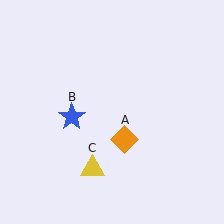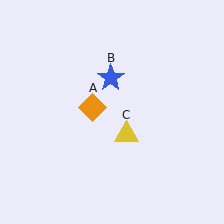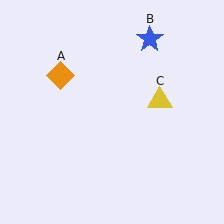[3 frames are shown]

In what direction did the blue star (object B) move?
The blue star (object B) moved up and to the right.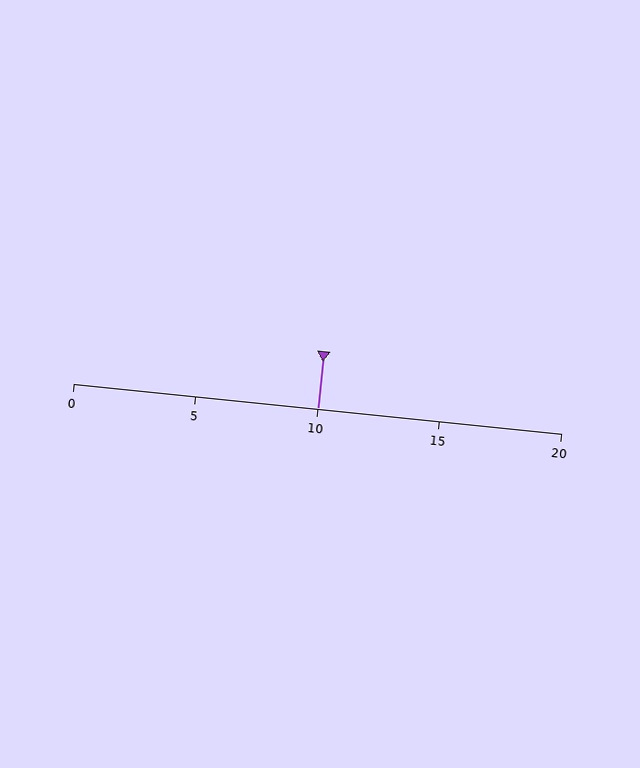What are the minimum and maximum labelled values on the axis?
The axis runs from 0 to 20.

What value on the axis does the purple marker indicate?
The marker indicates approximately 10.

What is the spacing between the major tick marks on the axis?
The major ticks are spaced 5 apart.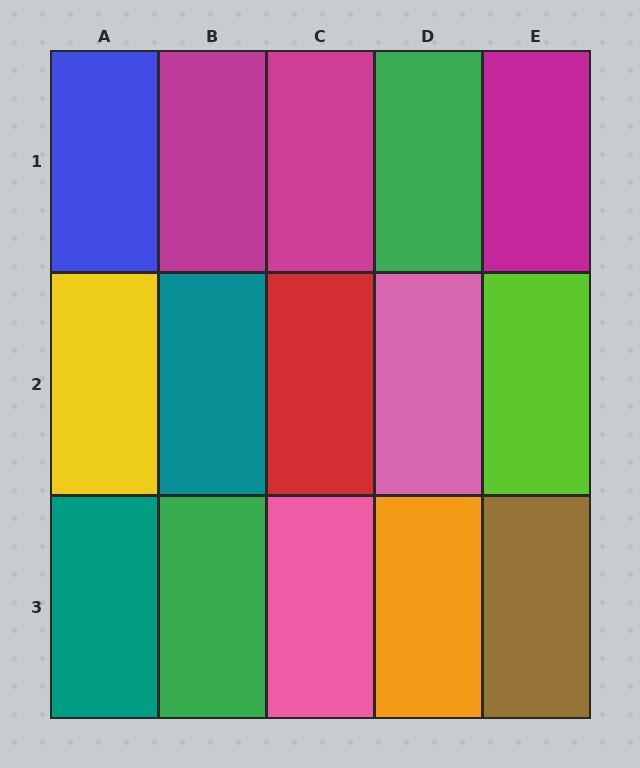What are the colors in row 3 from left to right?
Teal, green, pink, orange, brown.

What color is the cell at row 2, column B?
Teal.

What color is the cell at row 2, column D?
Pink.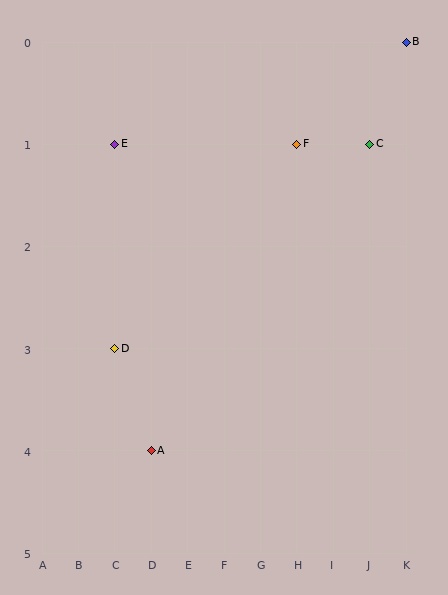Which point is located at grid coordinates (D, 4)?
Point A is at (D, 4).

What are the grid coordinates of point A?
Point A is at grid coordinates (D, 4).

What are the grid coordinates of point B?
Point B is at grid coordinates (K, 0).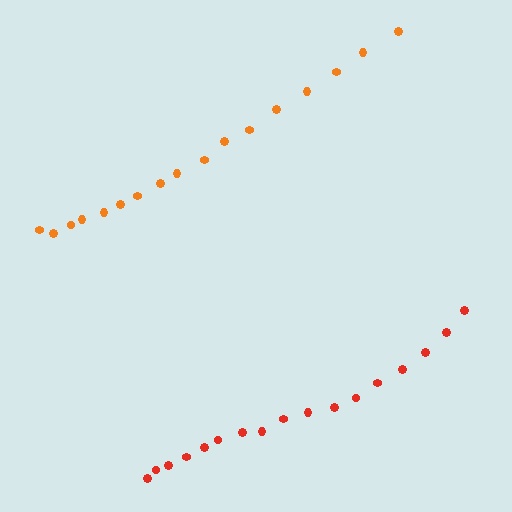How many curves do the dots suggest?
There are 2 distinct paths.